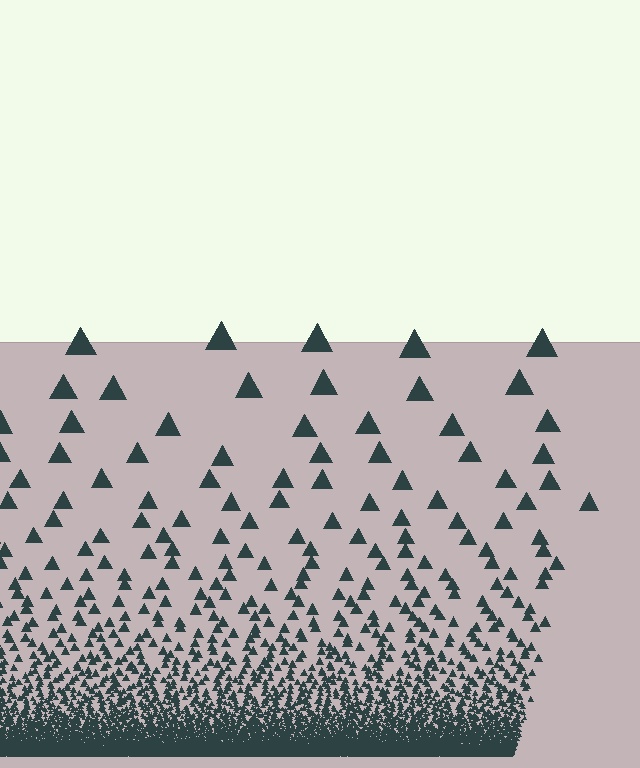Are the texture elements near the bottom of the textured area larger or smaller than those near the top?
Smaller. The gradient is inverted — elements near the bottom are smaller and denser.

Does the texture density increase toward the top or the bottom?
Density increases toward the bottom.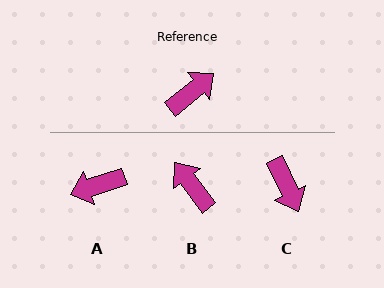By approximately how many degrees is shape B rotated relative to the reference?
Approximately 87 degrees counter-clockwise.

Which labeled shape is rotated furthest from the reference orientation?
A, about 159 degrees away.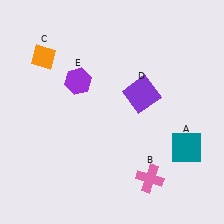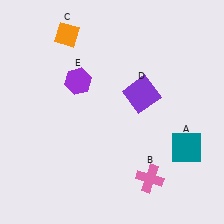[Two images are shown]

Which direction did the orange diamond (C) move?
The orange diamond (C) moved right.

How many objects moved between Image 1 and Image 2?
1 object moved between the two images.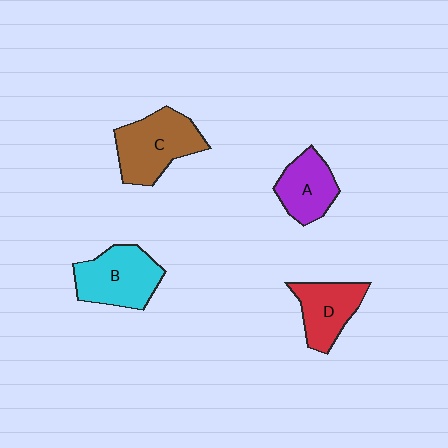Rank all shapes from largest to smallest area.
From largest to smallest: C (brown), B (cyan), D (red), A (purple).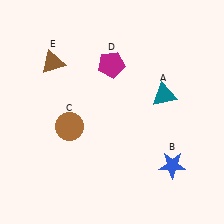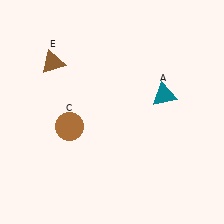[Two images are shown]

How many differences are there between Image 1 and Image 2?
There are 2 differences between the two images.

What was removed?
The magenta pentagon (D), the blue star (B) were removed in Image 2.